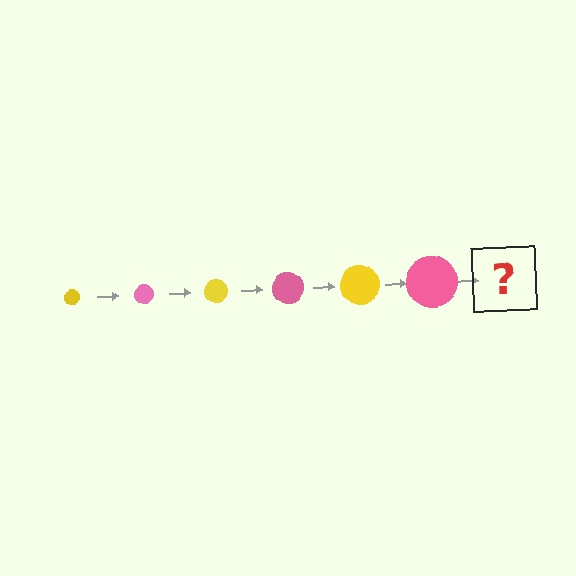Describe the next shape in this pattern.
It should be a yellow circle, larger than the previous one.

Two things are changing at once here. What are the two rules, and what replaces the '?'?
The two rules are that the circle grows larger each step and the color cycles through yellow and pink. The '?' should be a yellow circle, larger than the previous one.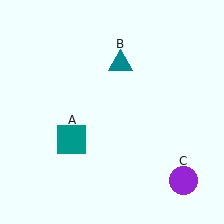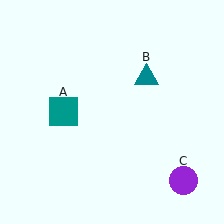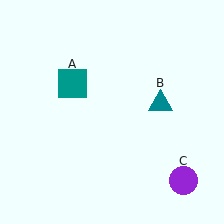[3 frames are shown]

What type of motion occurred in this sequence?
The teal square (object A), teal triangle (object B) rotated clockwise around the center of the scene.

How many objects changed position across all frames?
2 objects changed position: teal square (object A), teal triangle (object B).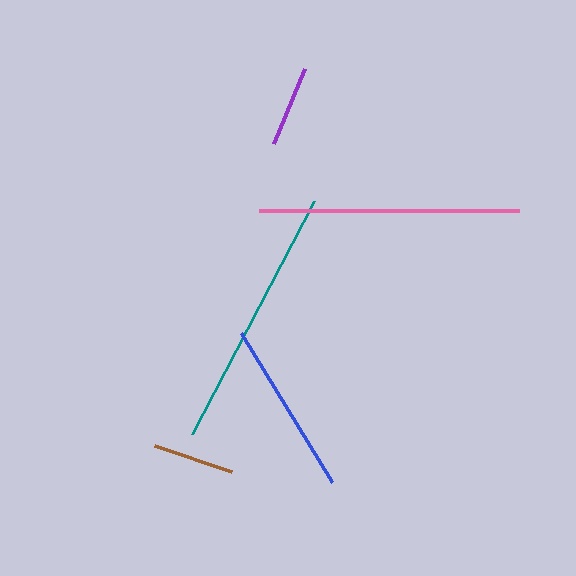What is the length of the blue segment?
The blue segment is approximately 175 pixels long.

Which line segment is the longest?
The teal line is the longest at approximately 263 pixels.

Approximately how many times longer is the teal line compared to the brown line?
The teal line is approximately 3.3 times the length of the brown line.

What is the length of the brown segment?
The brown segment is approximately 80 pixels long.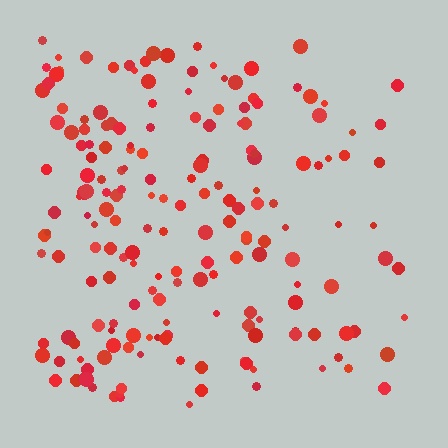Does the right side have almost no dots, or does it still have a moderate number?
Still a moderate number, just noticeably fewer than the left.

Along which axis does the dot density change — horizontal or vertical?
Horizontal.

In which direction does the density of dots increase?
From right to left, with the left side densest.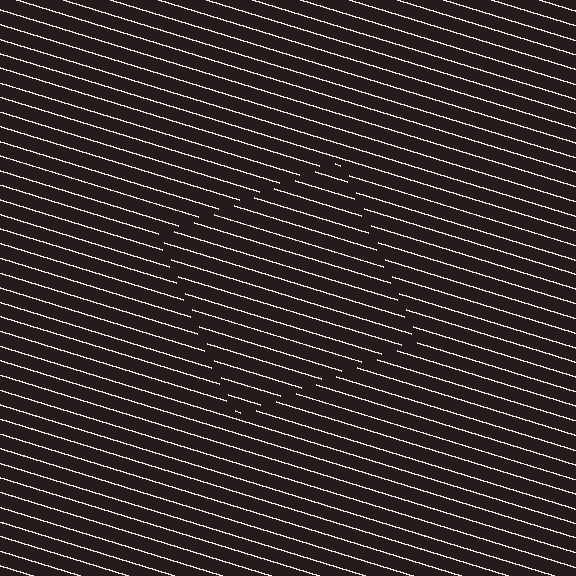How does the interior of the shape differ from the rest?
The interior of the shape contains the same grating, shifted by half a period — the contour is defined by the phase discontinuity where line-ends from the inner and outer gratings abut.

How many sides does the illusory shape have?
4 sides — the line-ends trace a square.